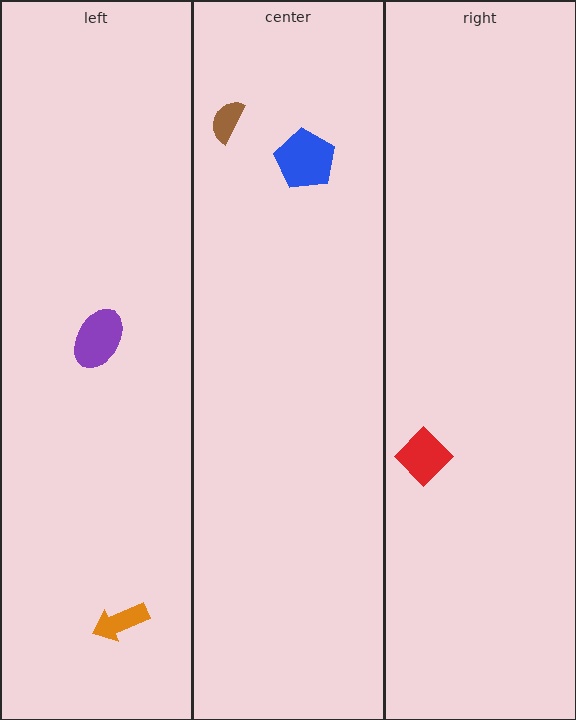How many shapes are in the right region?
1.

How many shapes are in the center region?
2.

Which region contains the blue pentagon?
The center region.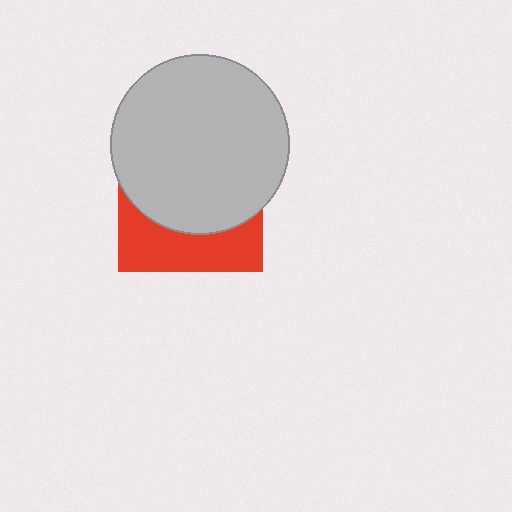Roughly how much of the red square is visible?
A small part of it is visible (roughly 34%).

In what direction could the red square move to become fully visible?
The red square could move down. That would shift it out from behind the light gray circle entirely.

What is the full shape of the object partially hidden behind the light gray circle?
The partially hidden object is a red square.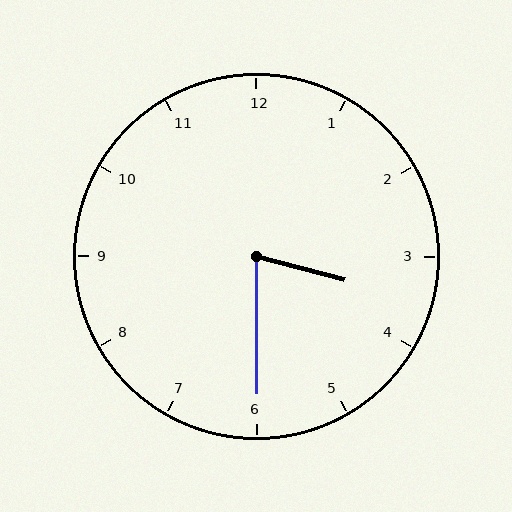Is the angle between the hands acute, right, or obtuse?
It is acute.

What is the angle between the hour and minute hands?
Approximately 75 degrees.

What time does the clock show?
3:30.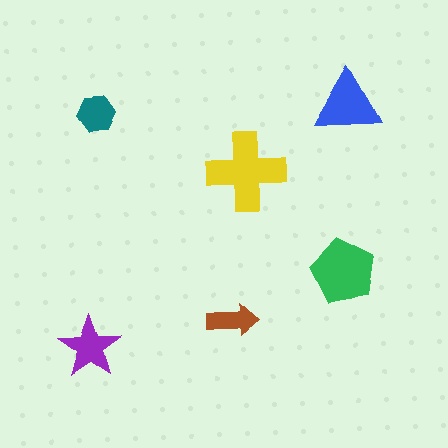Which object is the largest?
The yellow cross.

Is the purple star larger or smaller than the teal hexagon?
Larger.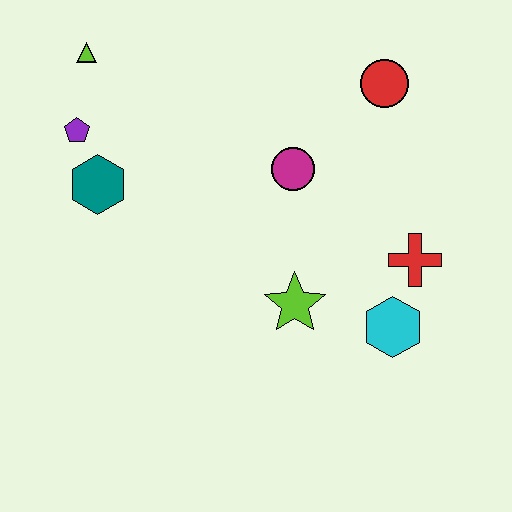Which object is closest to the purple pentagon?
The teal hexagon is closest to the purple pentagon.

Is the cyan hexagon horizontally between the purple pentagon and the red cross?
Yes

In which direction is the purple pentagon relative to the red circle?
The purple pentagon is to the left of the red circle.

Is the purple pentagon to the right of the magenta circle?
No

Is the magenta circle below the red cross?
No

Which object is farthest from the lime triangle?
The cyan hexagon is farthest from the lime triangle.